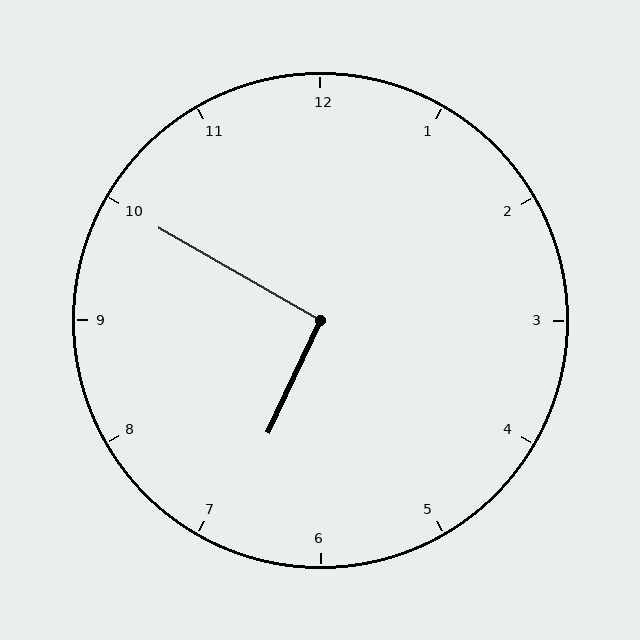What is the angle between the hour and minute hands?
Approximately 95 degrees.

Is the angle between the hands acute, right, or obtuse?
It is right.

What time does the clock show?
6:50.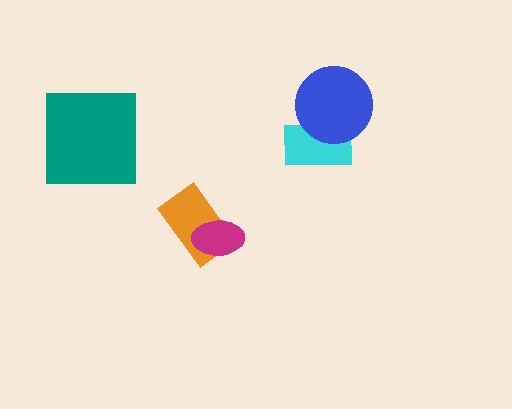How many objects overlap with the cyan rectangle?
1 object overlaps with the cyan rectangle.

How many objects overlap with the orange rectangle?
1 object overlaps with the orange rectangle.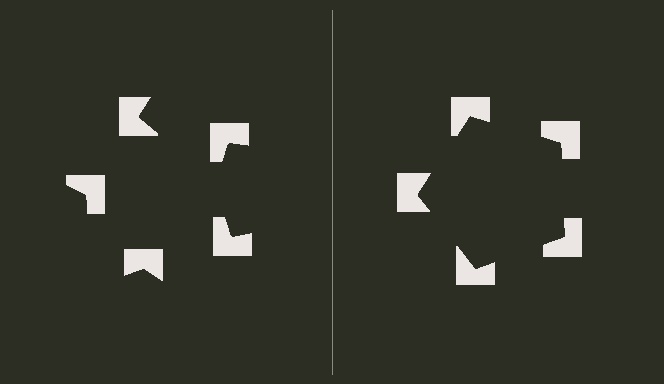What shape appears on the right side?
An illusory pentagon.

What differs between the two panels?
The notched squares are positioned identically on both sides; only the wedge orientations differ. On the right they align to a pentagon; on the left they are misaligned.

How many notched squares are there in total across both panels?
10 — 5 on each side.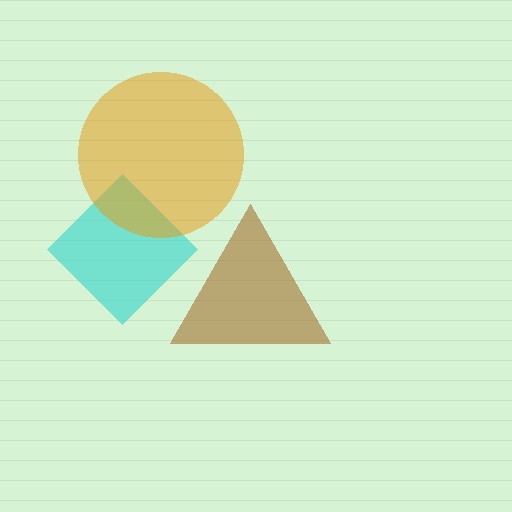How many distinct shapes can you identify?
There are 3 distinct shapes: a brown triangle, a cyan diamond, an orange circle.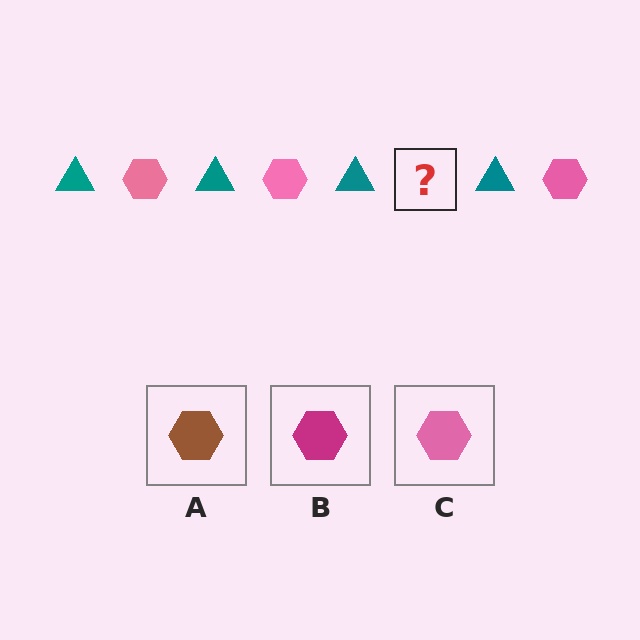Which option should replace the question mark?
Option C.